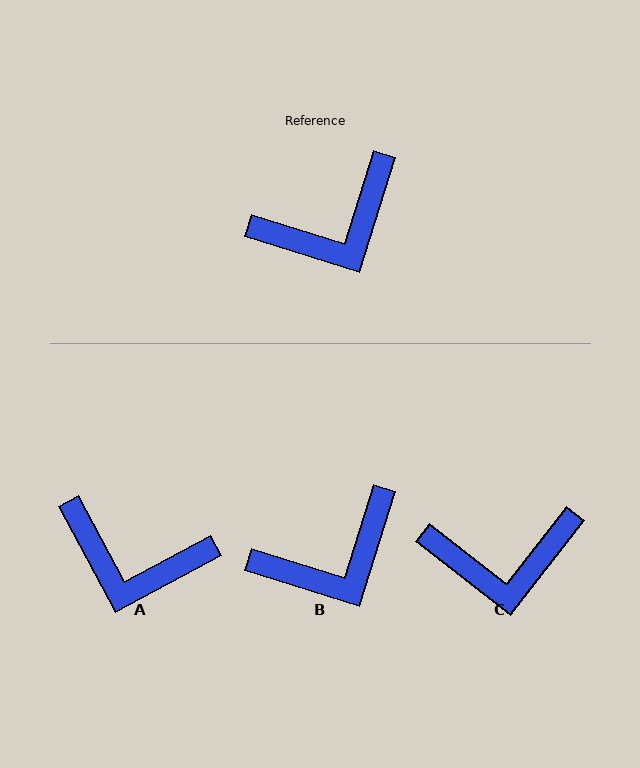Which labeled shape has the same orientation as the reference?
B.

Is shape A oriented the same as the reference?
No, it is off by about 45 degrees.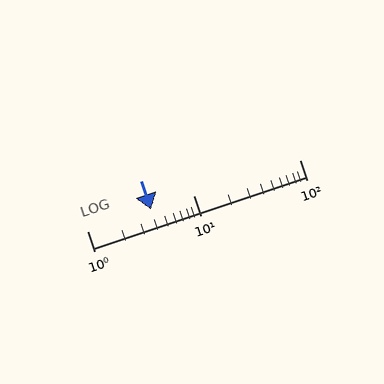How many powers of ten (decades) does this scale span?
The scale spans 2 decades, from 1 to 100.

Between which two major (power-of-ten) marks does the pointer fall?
The pointer is between 1 and 10.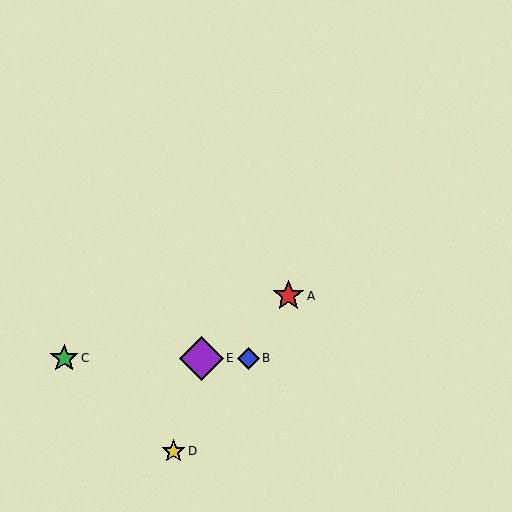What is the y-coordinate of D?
Object D is at y≈451.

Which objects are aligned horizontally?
Objects B, C, E are aligned horizontally.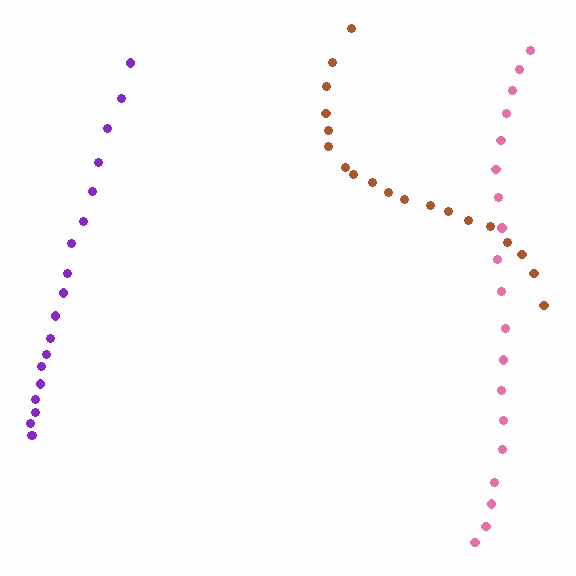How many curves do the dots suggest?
There are 3 distinct paths.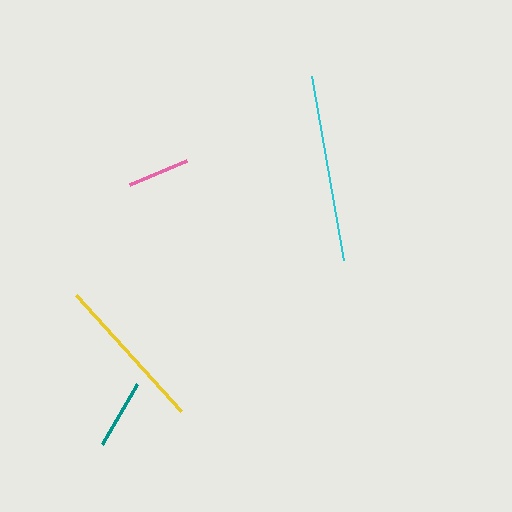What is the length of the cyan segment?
The cyan segment is approximately 187 pixels long.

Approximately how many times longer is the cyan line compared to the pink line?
The cyan line is approximately 3.1 times the length of the pink line.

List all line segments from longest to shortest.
From longest to shortest: cyan, yellow, teal, pink.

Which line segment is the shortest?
The pink line is the shortest at approximately 61 pixels.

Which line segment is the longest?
The cyan line is the longest at approximately 187 pixels.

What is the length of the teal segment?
The teal segment is approximately 69 pixels long.